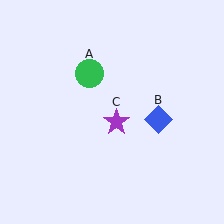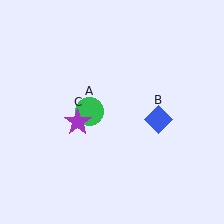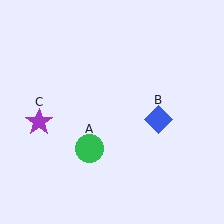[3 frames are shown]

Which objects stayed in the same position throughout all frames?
Blue diamond (object B) remained stationary.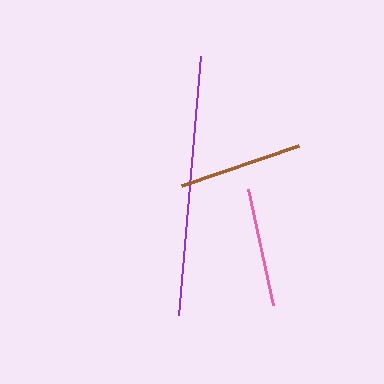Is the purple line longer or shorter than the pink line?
The purple line is longer than the pink line.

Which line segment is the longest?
The purple line is the longest at approximately 259 pixels.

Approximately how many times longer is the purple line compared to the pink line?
The purple line is approximately 2.2 times the length of the pink line.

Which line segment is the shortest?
The pink line is the shortest at approximately 118 pixels.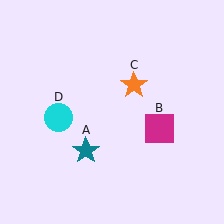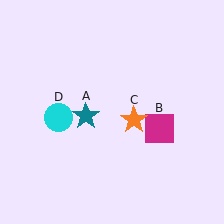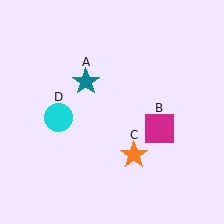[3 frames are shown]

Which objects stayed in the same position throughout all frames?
Magenta square (object B) and cyan circle (object D) remained stationary.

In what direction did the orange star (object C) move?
The orange star (object C) moved down.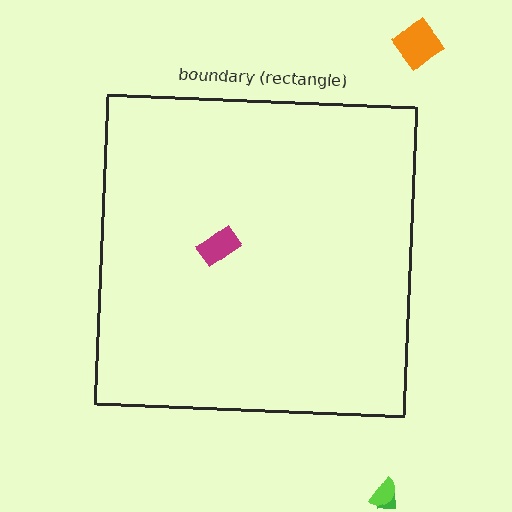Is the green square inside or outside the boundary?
Outside.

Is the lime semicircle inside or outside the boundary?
Outside.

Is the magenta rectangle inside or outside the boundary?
Inside.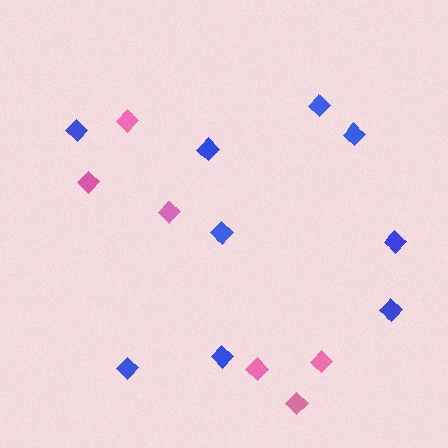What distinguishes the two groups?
There are 2 groups: one group of blue diamonds (9) and one group of pink diamonds (6).